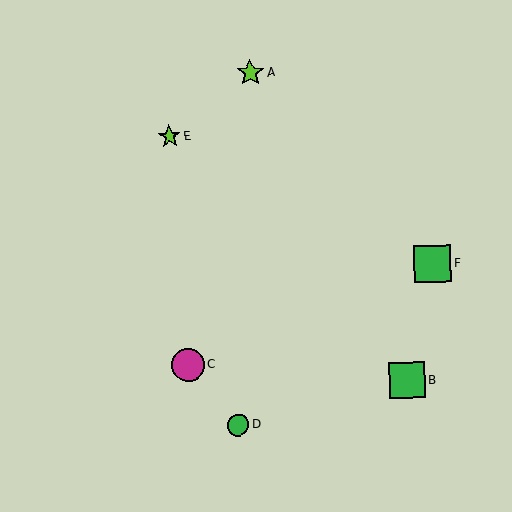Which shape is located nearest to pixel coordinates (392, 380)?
The green square (labeled B) at (407, 380) is nearest to that location.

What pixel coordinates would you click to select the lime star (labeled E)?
Click at (169, 137) to select the lime star E.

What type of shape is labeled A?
Shape A is a lime star.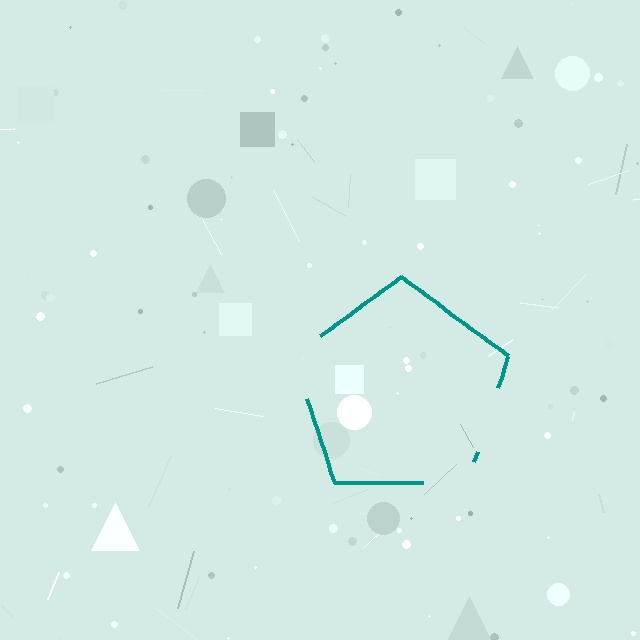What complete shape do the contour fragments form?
The contour fragments form a pentagon.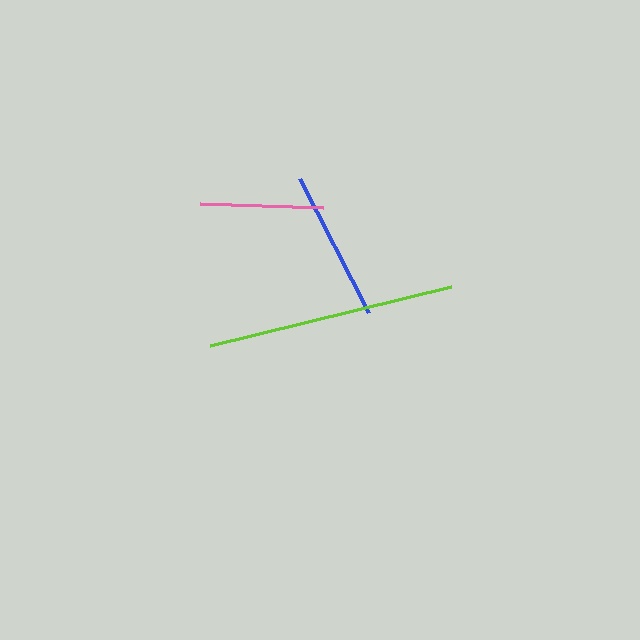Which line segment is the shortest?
The pink line is the shortest at approximately 123 pixels.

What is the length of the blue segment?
The blue segment is approximately 151 pixels long.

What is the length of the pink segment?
The pink segment is approximately 123 pixels long.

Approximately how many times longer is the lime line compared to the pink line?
The lime line is approximately 2.0 times the length of the pink line.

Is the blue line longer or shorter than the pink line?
The blue line is longer than the pink line.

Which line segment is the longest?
The lime line is the longest at approximately 248 pixels.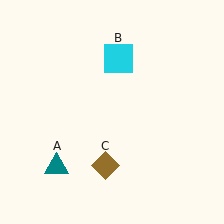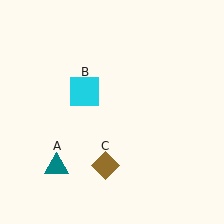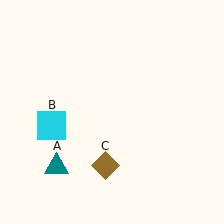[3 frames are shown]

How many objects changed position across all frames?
1 object changed position: cyan square (object B).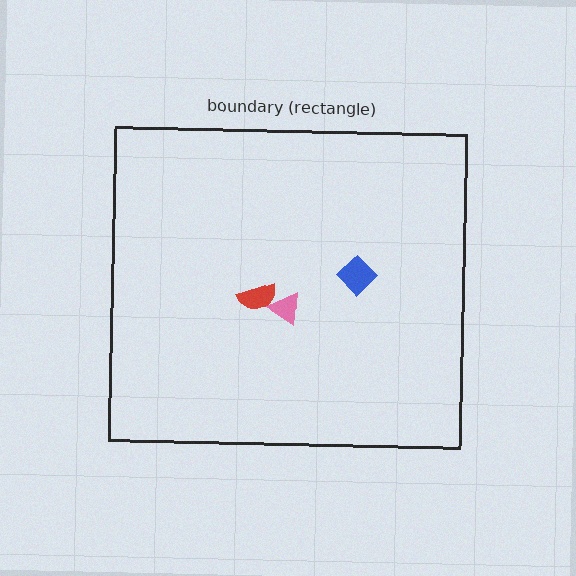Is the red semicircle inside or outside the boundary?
Inside.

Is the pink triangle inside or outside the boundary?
Inside.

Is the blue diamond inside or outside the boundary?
Inside.